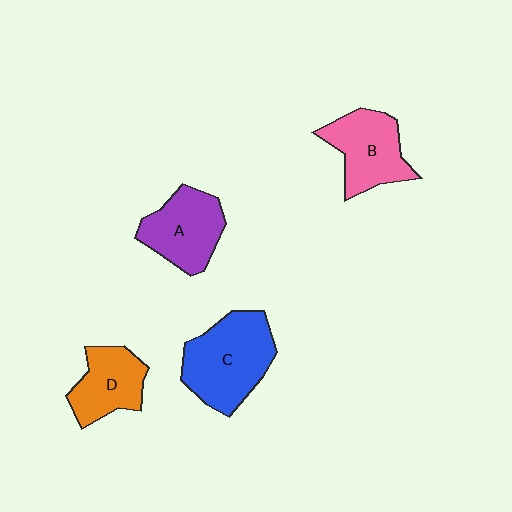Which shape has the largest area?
Shape C (blue).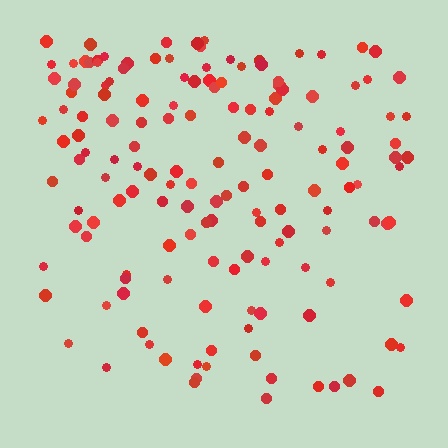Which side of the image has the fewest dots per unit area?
The bottom.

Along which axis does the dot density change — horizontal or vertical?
Vertical.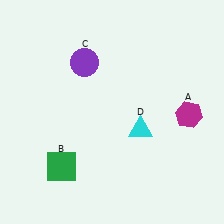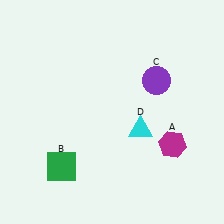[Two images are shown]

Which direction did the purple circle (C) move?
The purple circle (C) moved right.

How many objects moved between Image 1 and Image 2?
2 objects moved between the two images.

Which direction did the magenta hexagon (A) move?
The magenta hexagon (A) moved down.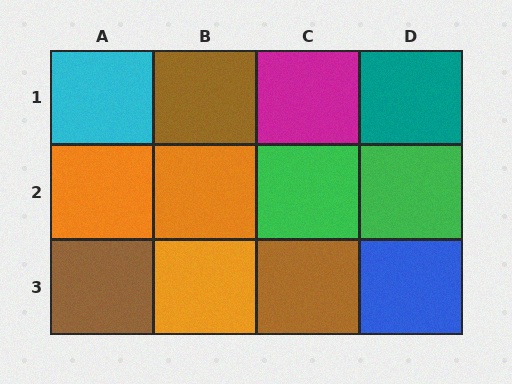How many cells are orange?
3 cells are orange.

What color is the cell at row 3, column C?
Brown.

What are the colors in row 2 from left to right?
Orange, orange, green, green.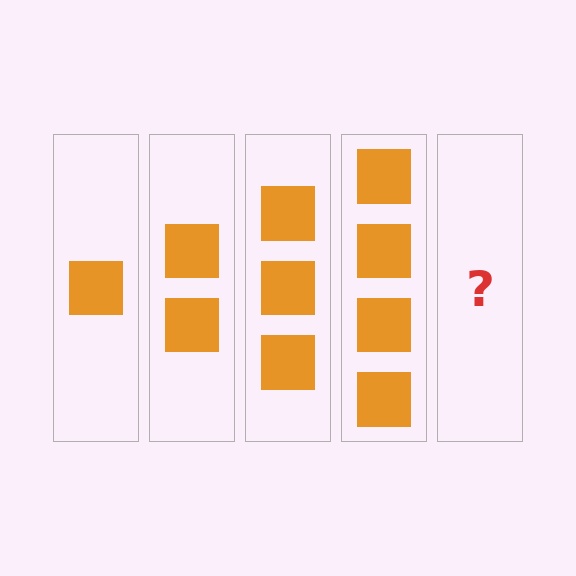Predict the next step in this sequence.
The next step is 5 squares.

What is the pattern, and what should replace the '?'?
The pattern is that each step adds one more square. The '?' should be 5 squares.